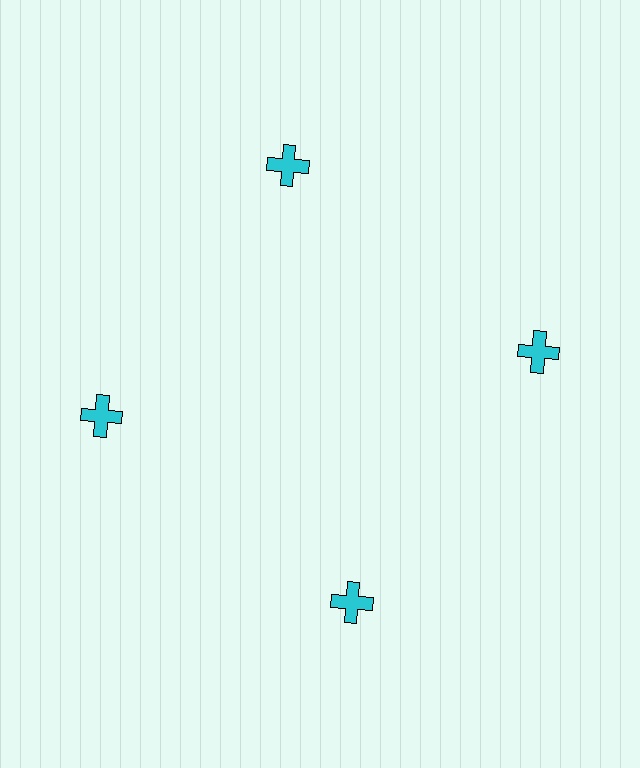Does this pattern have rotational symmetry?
Yes, this pattern has 4-fold rotational symmetry. It looks the same after rotating 90 degrees around the center.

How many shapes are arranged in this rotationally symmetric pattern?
There are 4 shapes, arranged in 4 groups of 1.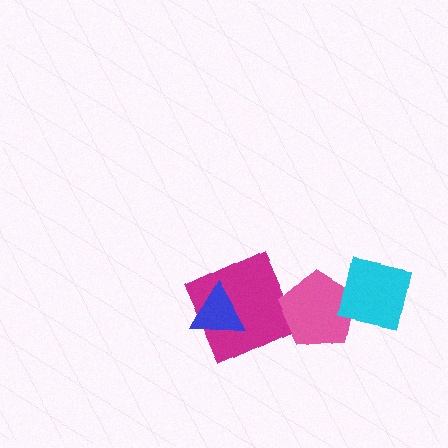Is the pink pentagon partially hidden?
Yes, it is partially covered by another shape.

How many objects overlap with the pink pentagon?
1 object overlaps with the pink pentagon.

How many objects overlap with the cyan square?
1 object overlaps with the cyan square.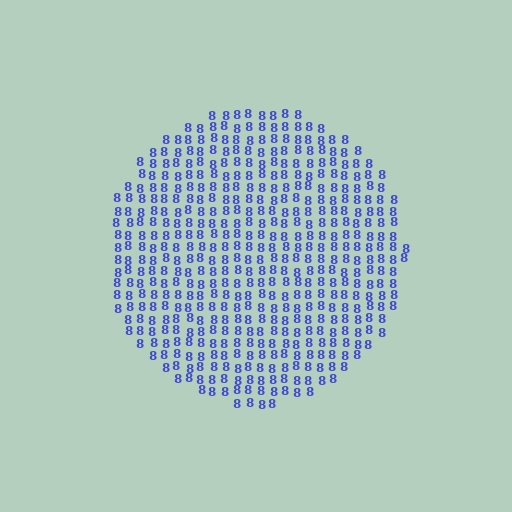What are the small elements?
The small elements are digit 8's.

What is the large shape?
The large shape is a circle.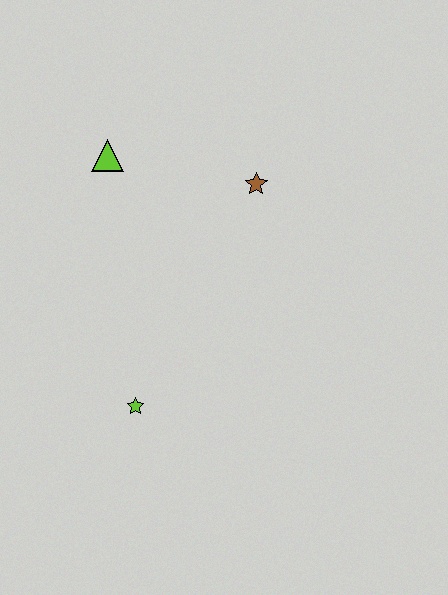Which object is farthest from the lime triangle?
The lime star is farthest from the lime triangle.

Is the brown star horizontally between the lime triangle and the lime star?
No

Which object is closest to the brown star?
The lime triangle is closest to the brown star.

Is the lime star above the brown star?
No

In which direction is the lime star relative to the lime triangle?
The lime star is below the lime triangle.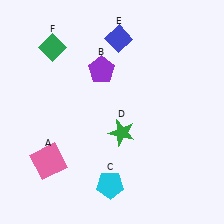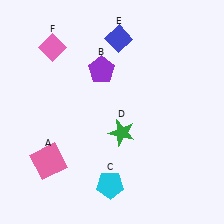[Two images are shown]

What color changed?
The diamond (F) changed from green in Image 1 to pink in Image 2.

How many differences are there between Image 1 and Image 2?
There is 1 difference between the two images.